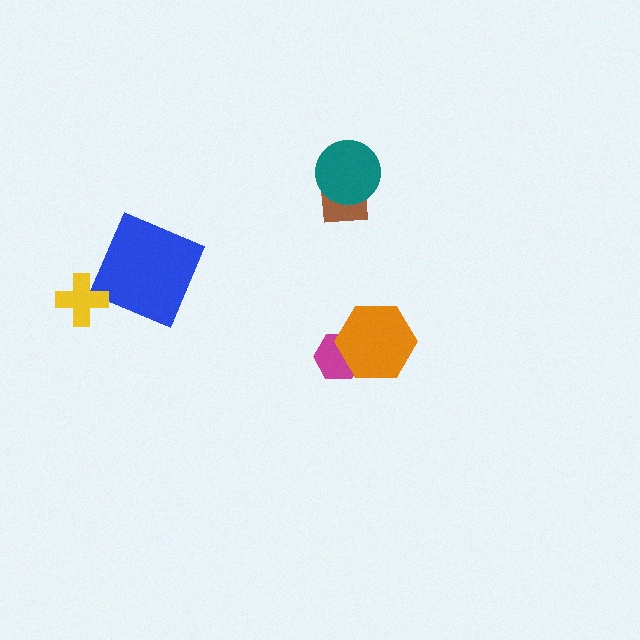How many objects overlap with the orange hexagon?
1 object overlaps with the orange hexagon.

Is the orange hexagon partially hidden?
No, no other shape covers it.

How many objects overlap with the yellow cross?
0 objects overlap with the yellow cross.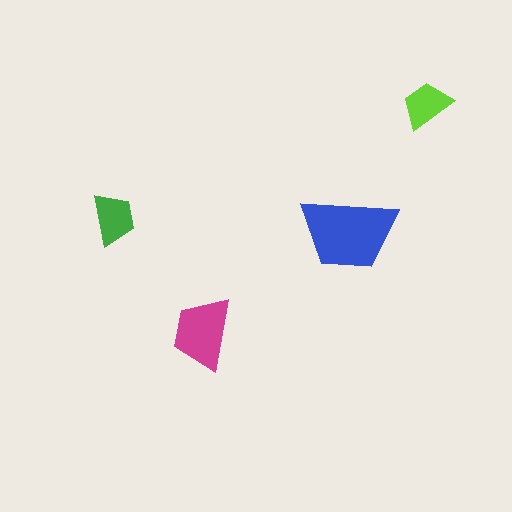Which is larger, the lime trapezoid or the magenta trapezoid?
The magenta one.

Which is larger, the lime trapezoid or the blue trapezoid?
The blue one.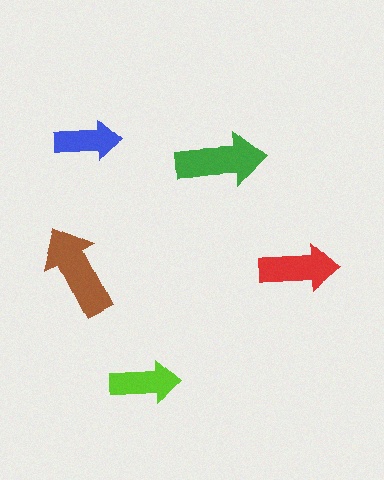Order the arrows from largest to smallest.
the brown one, the green one, the red one, the lime one, the blue one.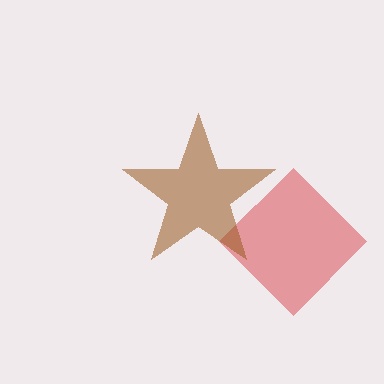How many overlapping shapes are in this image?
There are 2 overlapping shapes in the image.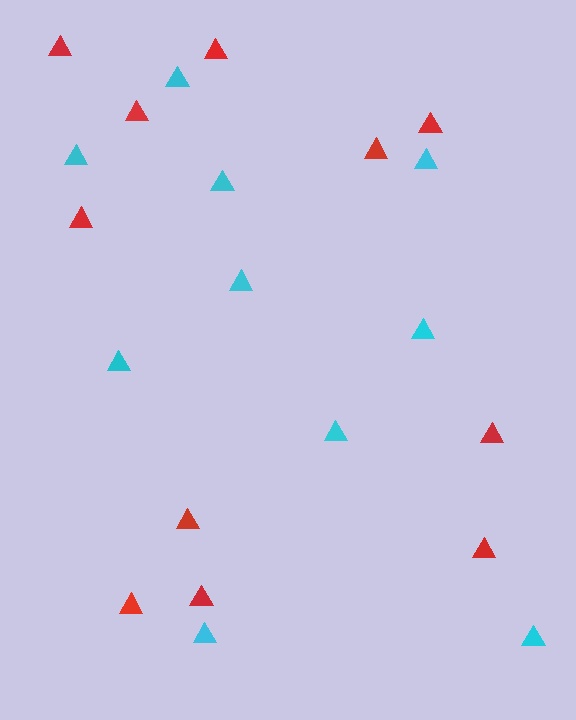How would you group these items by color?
There are 2 groups: one group of red triangles (11) and one group of cyan triangles (10).